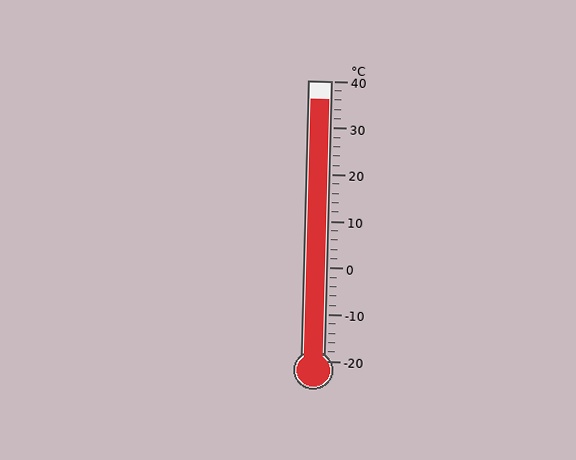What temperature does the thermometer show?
The thermometer shows approximately 36°C.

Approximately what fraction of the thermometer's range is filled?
The thermometer is filled to approximately 95% of its range.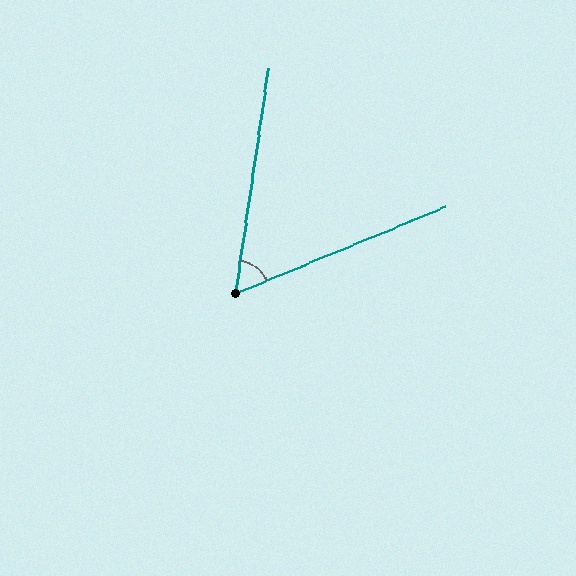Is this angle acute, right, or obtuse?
It is acute.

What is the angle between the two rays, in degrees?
Approximately 59 degrees.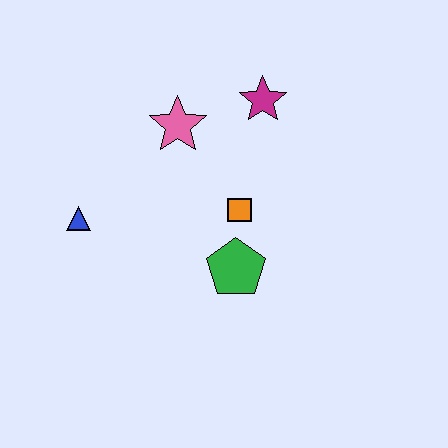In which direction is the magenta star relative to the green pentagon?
The magenta star is above the green pentagon.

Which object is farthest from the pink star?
The green pentagon is farthest from the pink star.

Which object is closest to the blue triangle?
The pink star is closest to the blue triangle.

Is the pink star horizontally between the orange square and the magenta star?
No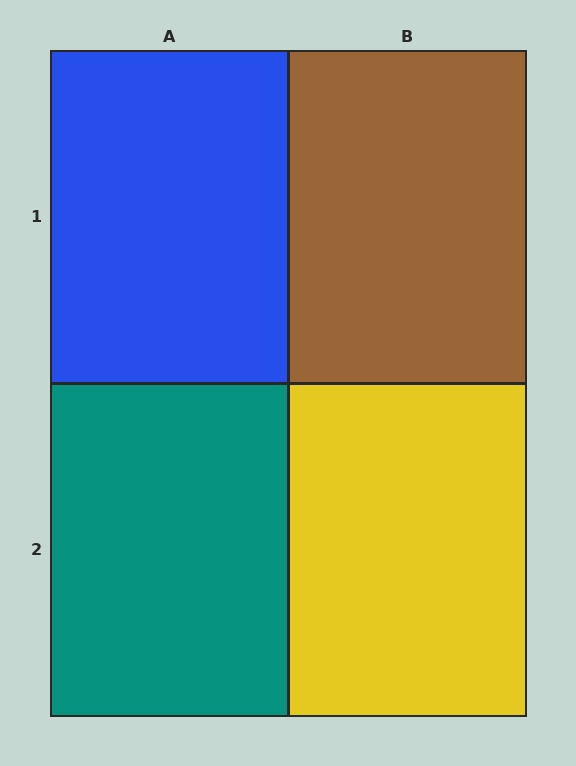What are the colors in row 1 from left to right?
Blue, brown.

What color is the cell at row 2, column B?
Yellow.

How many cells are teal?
1 cell is teal.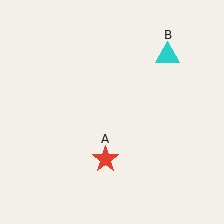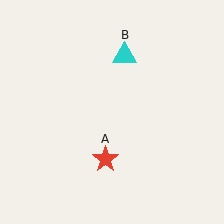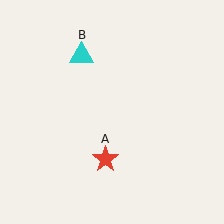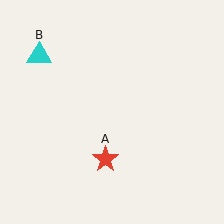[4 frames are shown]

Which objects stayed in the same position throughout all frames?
Red star (object A) remained stationary.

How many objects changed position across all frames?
1 object changed position: cyan triangle (object B).